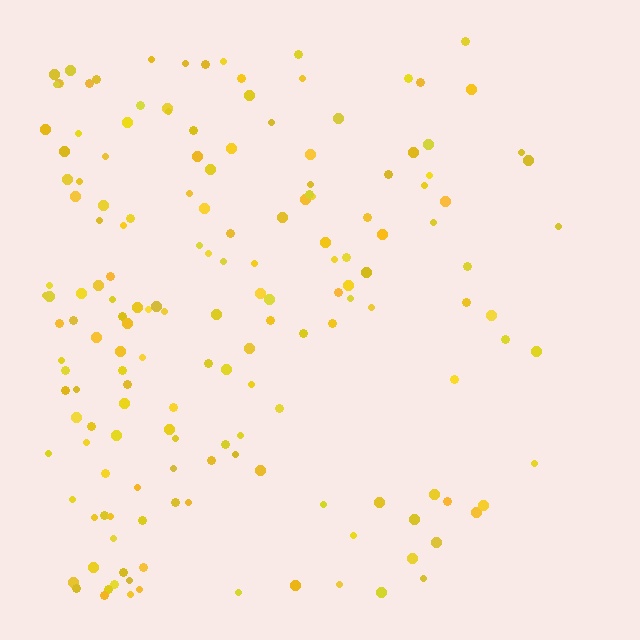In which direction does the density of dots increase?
From right to left, with the left side densest.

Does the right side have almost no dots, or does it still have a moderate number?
Still a moderate number, just noticeably fewer than the left.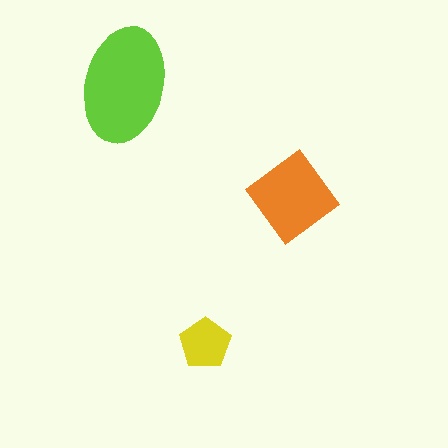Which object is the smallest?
The yellow pentagon.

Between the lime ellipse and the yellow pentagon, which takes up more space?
The lime ellipse.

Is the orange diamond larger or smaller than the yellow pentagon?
Larger.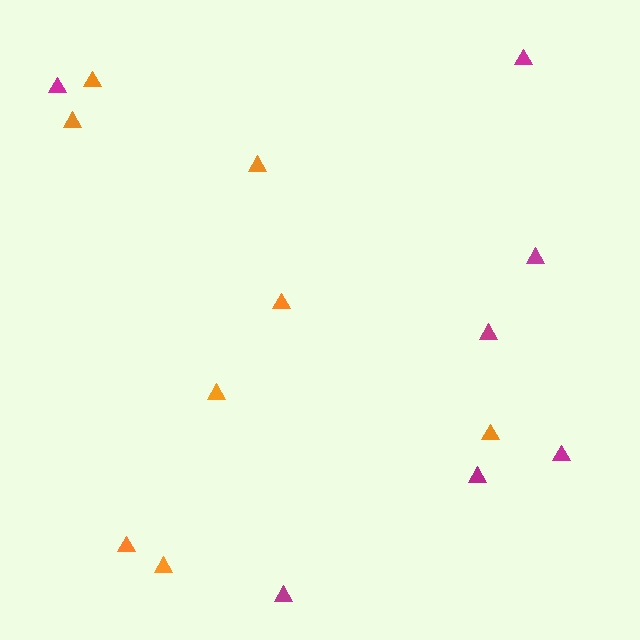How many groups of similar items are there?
There are 2 groups: one group of orange triangles (8) and one group of magenta triangles (7).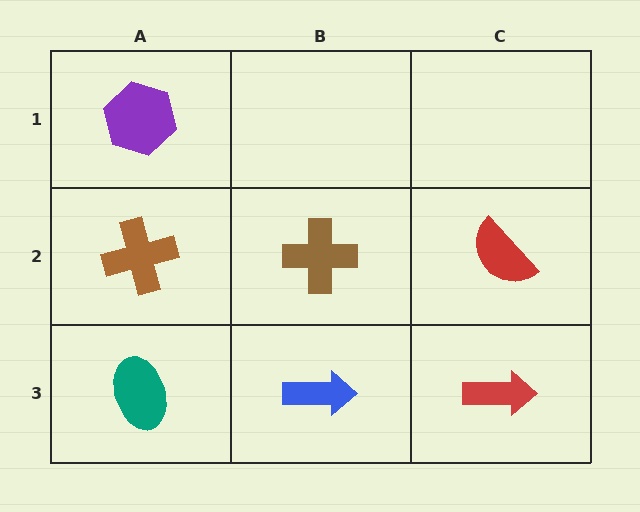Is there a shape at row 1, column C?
No, that cell is empty.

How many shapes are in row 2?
3 shapes.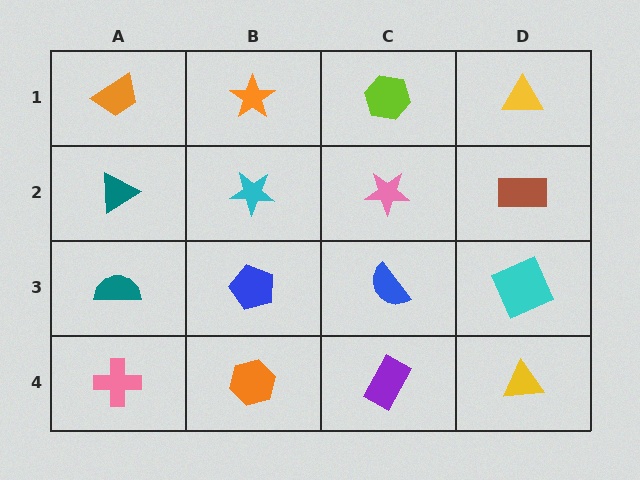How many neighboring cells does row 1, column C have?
3.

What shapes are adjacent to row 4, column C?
A blue semicircle (row 3, column C), an orange hexagon (row 4, column B), a yellow triangle (row 4, column D).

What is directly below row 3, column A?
A pink cross.